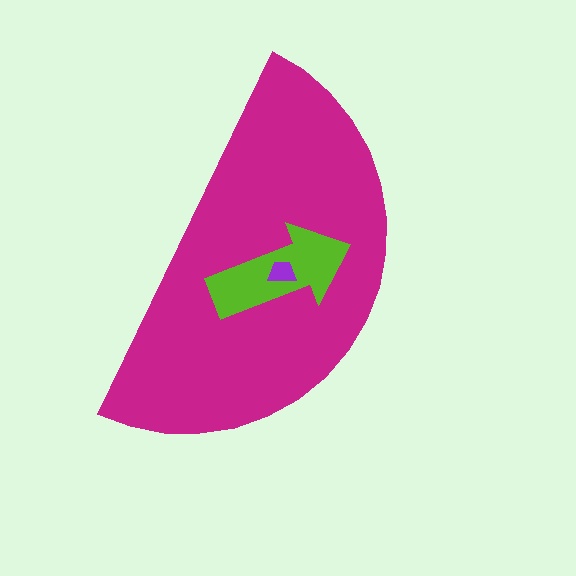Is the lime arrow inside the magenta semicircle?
Yes.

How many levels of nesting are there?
3.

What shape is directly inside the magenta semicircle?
The lime arrow.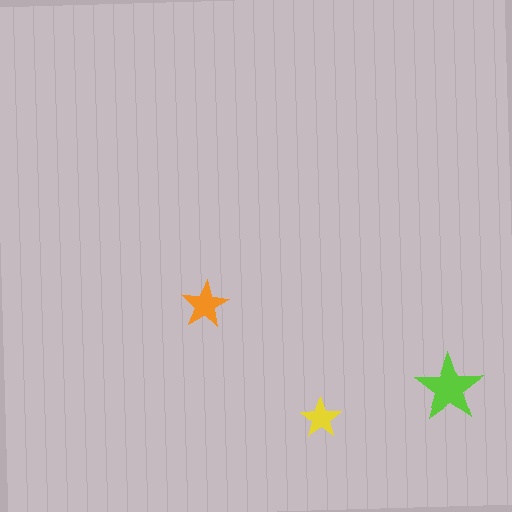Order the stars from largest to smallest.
the lime one, the orange one, the yellow one.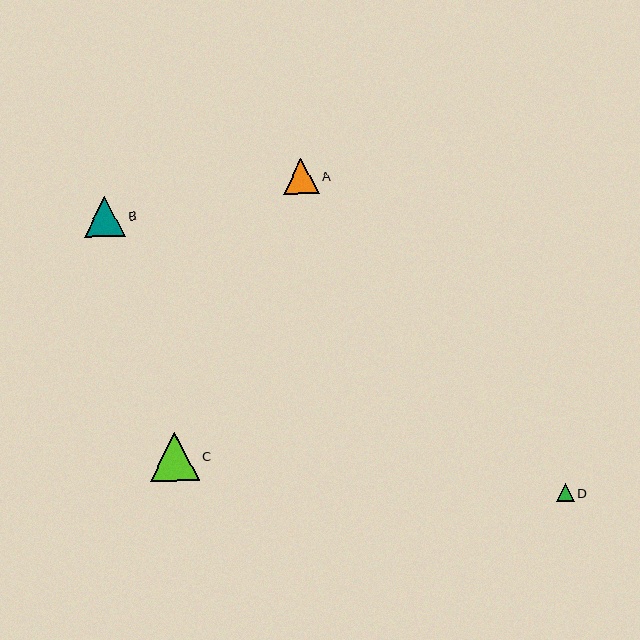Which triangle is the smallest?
Triangle D is the smallest with a size of approximately 18 pixels.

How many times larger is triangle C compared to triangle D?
Triangle C is approximately 2.7 times the size of triangle D.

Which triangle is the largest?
Triangle C is the largest with a size of approximately 49 pixels.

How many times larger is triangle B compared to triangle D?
Triangle B is approximately 2.3 times the size of triangle D.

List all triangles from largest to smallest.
From largest to smallest: C, B, A, D.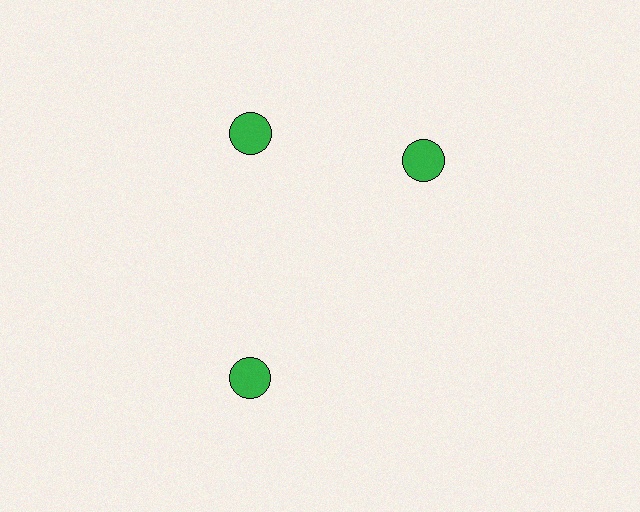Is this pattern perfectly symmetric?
No. The 3 green circles are arranged in a ring, but one element near the 3 o'clock position is rotated out of alignment along the ring, breaking the 3-fold rotational symmetry.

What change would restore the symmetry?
The symmetry would be restored by rotating it back into even spacing with its neighbors so that all 3 circles sit at equal angles and equal distance from the center.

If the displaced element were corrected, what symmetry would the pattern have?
It would have 3-fold rotational symmetry — the pattern would map onto itself every 120 degrees.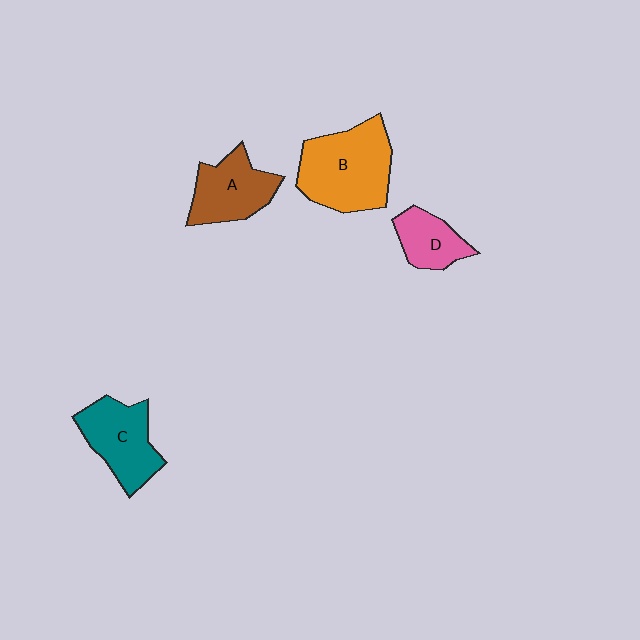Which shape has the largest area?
Shape B (orange).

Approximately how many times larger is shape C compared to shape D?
Approximately 1.5 times.